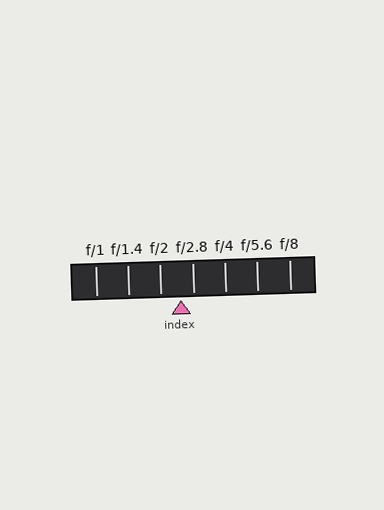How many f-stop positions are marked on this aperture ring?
There are 7 f-stop positions marked.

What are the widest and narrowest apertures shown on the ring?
The widest aperture shown is f/1 and the narrowest is f/8.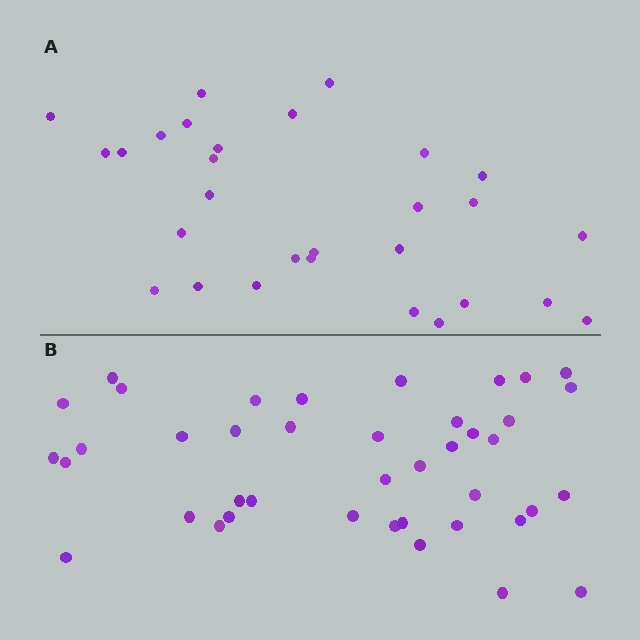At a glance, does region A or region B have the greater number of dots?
Region B (the bottom region) has more dots.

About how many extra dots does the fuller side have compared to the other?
Region B has roughly 12 or so more dots than region A.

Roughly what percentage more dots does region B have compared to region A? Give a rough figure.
About 40% more.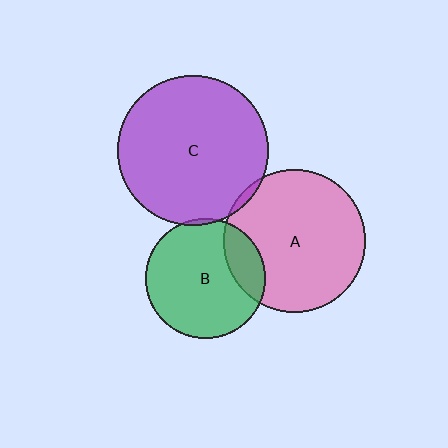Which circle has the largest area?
Circle C (purple).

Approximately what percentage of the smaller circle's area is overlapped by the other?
Approximately 5%.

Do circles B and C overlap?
Yes.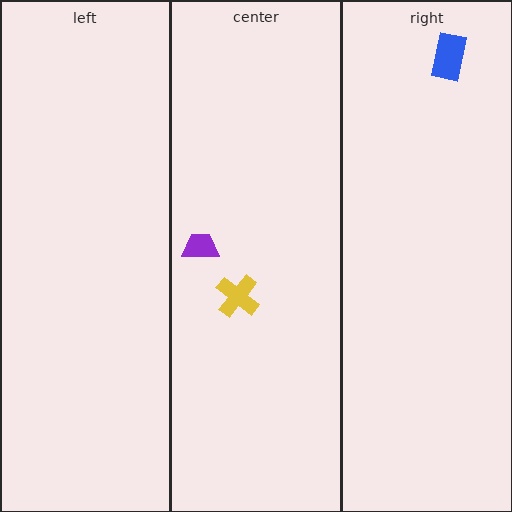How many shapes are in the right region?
1.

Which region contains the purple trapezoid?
The center region.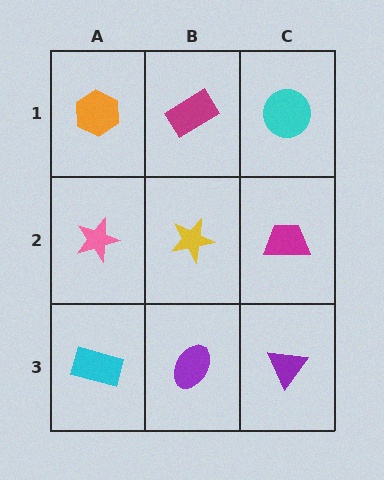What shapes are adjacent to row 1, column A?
A pink star (row 2, column A), a magenta rectangle (row 1, column B).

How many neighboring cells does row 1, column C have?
2.